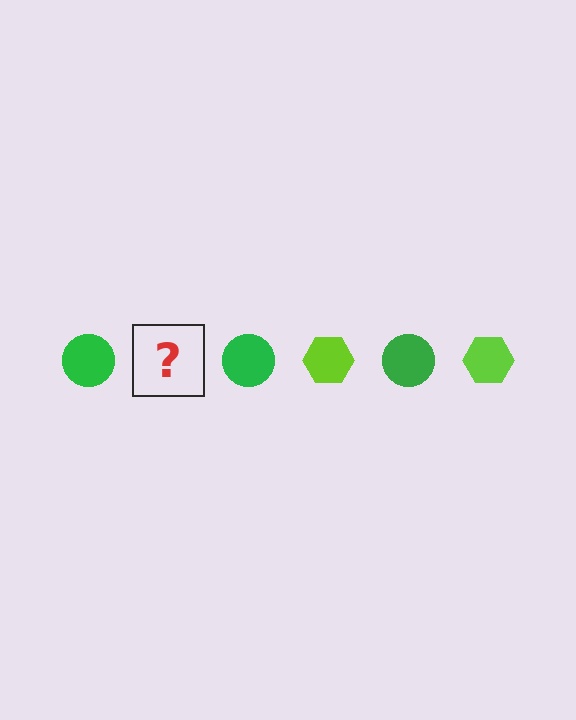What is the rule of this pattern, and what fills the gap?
The rule is that the pattern alternates between green circle and lime hexagon. The gap should be filled with a lime hexagon.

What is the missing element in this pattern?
The missing element is a lime hexagon.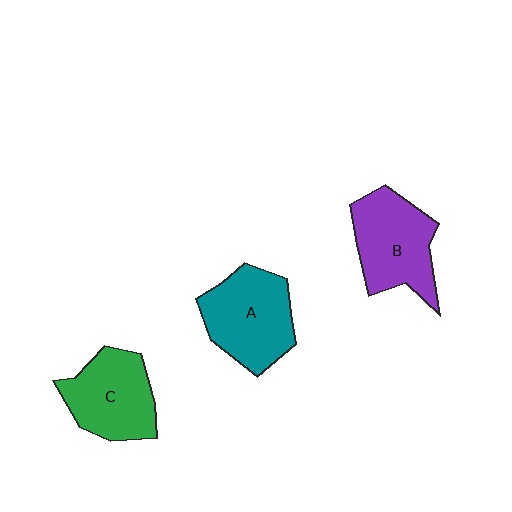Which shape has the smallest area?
Shape C (green).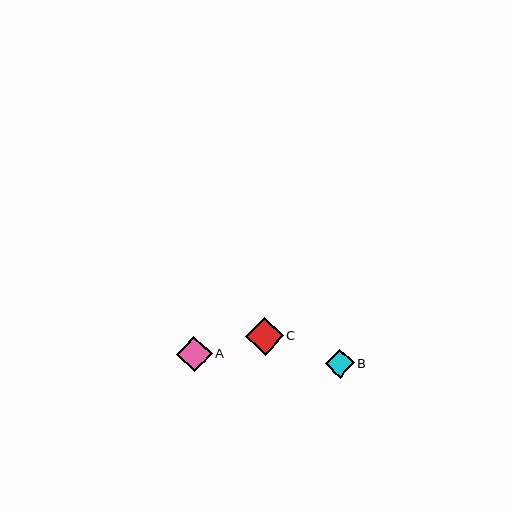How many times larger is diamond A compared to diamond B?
Diamond A is approximately 1.2 times the size of diamond B.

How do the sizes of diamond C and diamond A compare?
Diamond C and diamond A are approximately the same size.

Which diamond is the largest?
Diamond C is the largest with a size of approximately 38 pixels.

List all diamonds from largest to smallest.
From largest to smallest: C, A, B.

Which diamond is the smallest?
Diamond B is the smallest with a size of approximately 29 pixels.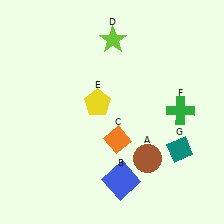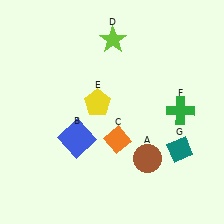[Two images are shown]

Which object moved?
The blue square (B) moved left.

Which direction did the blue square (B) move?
The blue square (B) moved left.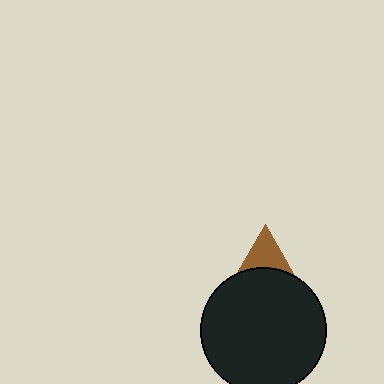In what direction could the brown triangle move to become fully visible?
The brown triangle could move up. That would shift it out from behind the black circle entirely.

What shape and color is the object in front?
The object in front is a black circle.